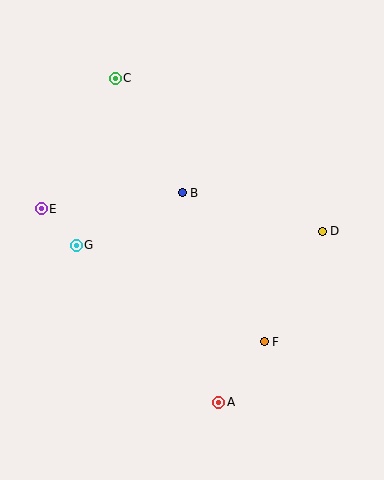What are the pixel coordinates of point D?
Point D is at (322, 231).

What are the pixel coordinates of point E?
Point E is at (41, 209).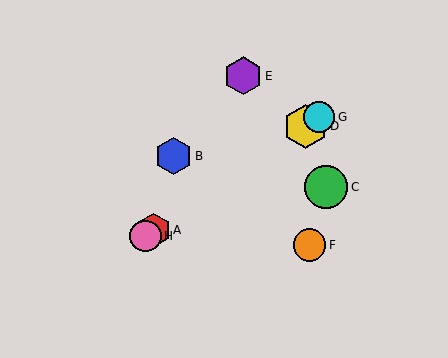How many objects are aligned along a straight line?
4 objects (A, D, G, H) are aligned along a straight line.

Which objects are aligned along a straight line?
Objects A, D, G, H are aligned along a straight line.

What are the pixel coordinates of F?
Object F is at (309, 245).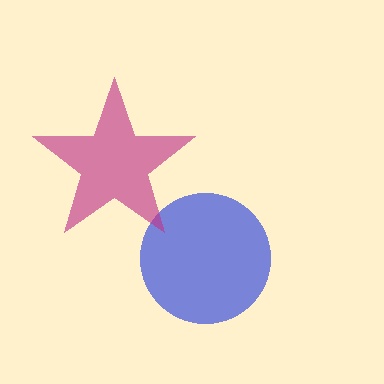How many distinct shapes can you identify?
There are 2 distinct shapes: a blue circle, a magenta star.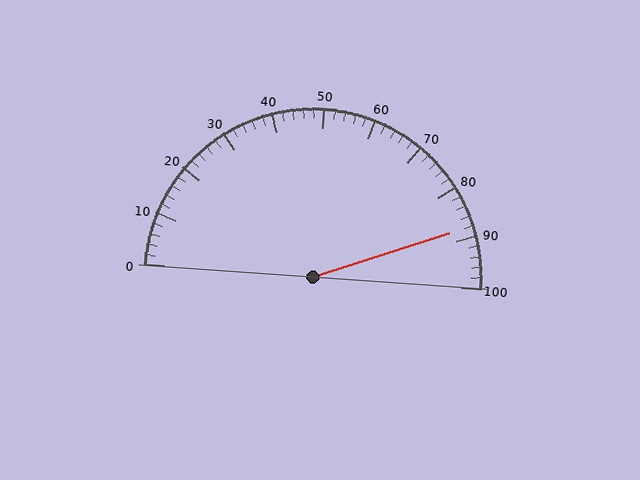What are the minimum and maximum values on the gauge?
The gauge ranges from 0 to 100.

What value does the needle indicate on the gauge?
The needle indicates approximately 88.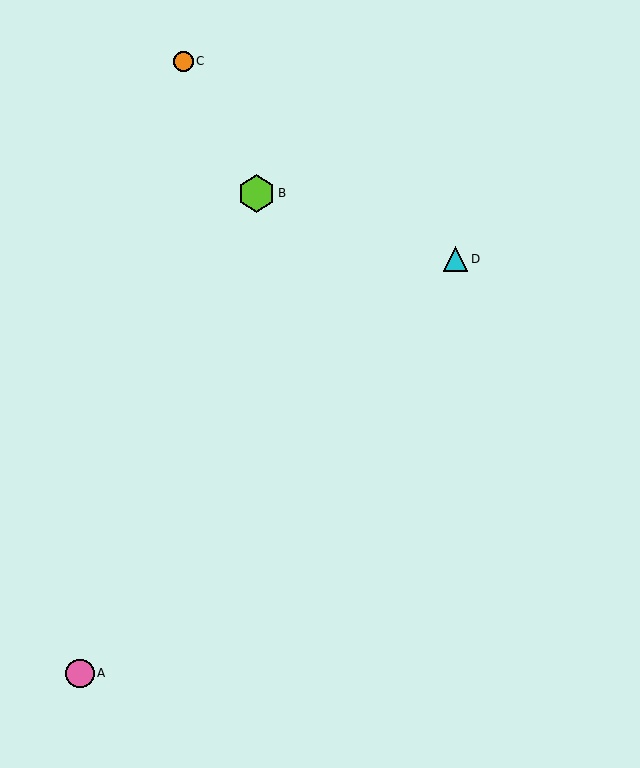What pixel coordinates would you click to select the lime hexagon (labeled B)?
Click at (257, 193) to select the lime hexagon B.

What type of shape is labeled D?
Shape D is a cyan triangle.